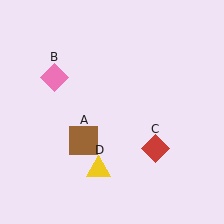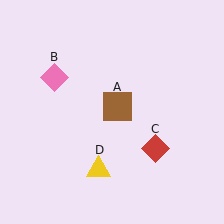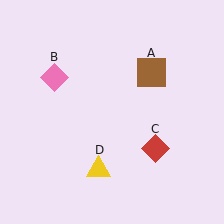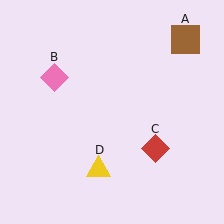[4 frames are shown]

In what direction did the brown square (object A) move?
The brown square (object A) moved up and to the right.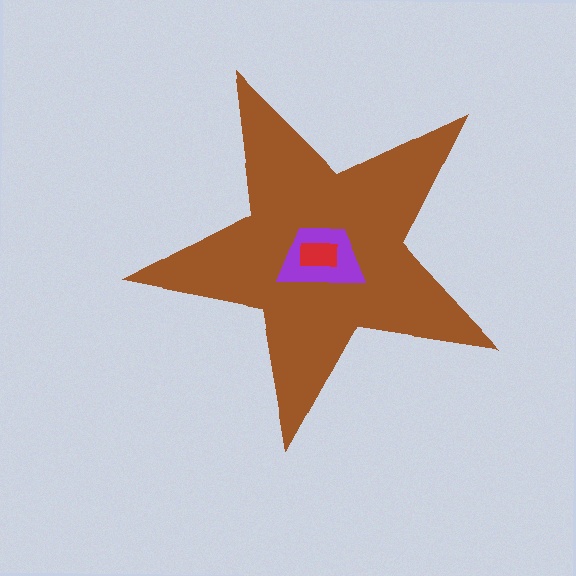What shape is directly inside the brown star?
The purple trapezoid.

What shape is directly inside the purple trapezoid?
The red rectangle.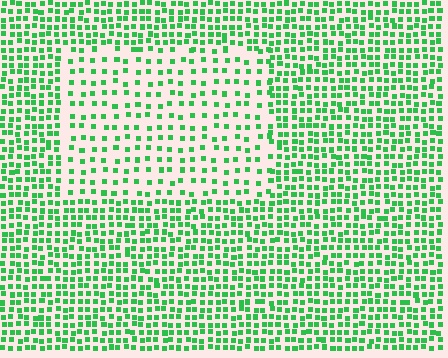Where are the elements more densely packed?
The elements are more densely packed outside the rectangle boundary.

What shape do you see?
I see a rectangle.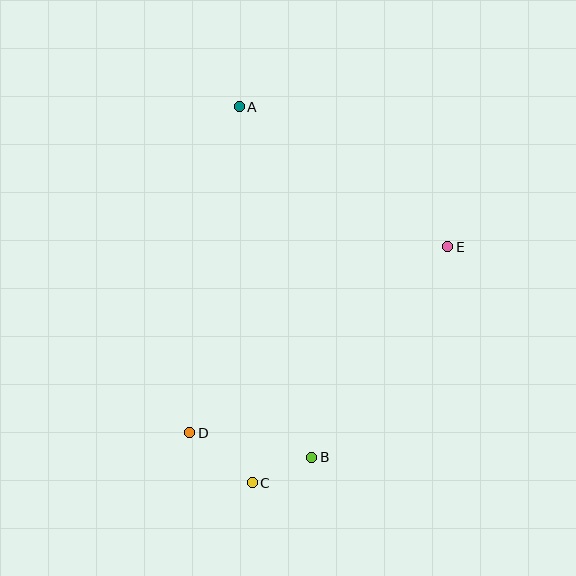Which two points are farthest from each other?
Points A and C are farthest from each other.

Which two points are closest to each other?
Points B and C are closest to each other.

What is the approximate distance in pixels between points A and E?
The distance between A and E is approximately 251 pixels.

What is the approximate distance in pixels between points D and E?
The distance between D and E is approximately 318 pixels.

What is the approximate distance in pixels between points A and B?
The distance between A and B is approximately 358 pixels.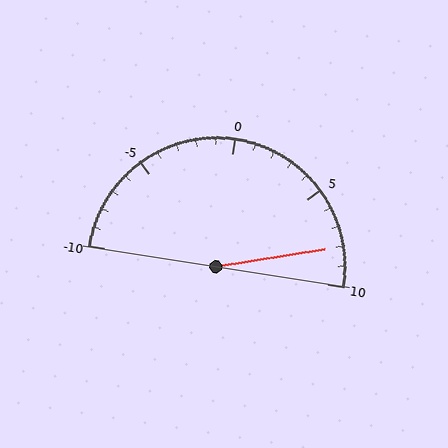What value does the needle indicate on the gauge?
The needle indicates approximately 8.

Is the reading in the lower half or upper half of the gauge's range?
The reading is in the upper half of the range (-10 to 10).